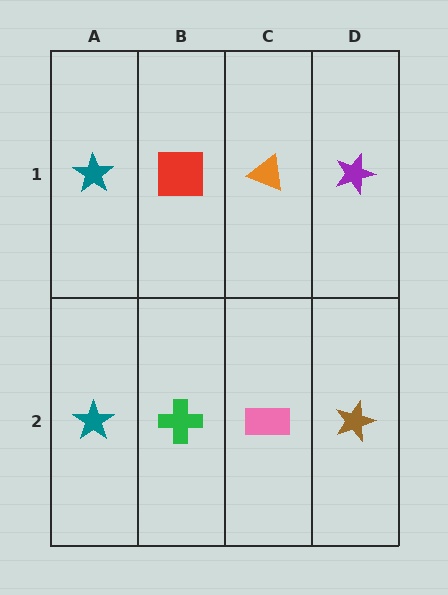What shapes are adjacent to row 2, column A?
A teal star (row 1, column A), a green cross (row 2, column B).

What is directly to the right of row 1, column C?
A purple star.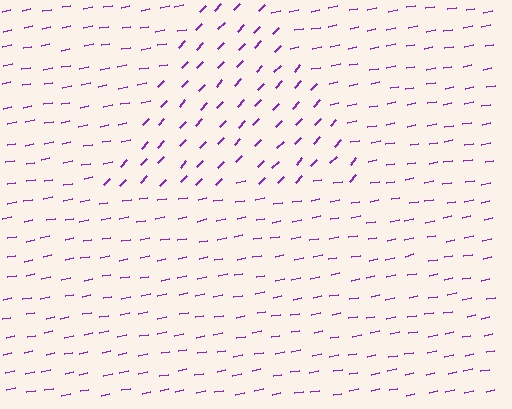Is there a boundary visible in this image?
Yes, there is a texture boundary formed by a change in line orientation.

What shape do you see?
I see a triangle.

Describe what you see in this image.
The image is filled with small purple line segments. A triangle region in the image has lines oriented differently from the surrounding lines, creating a visible texture boundary.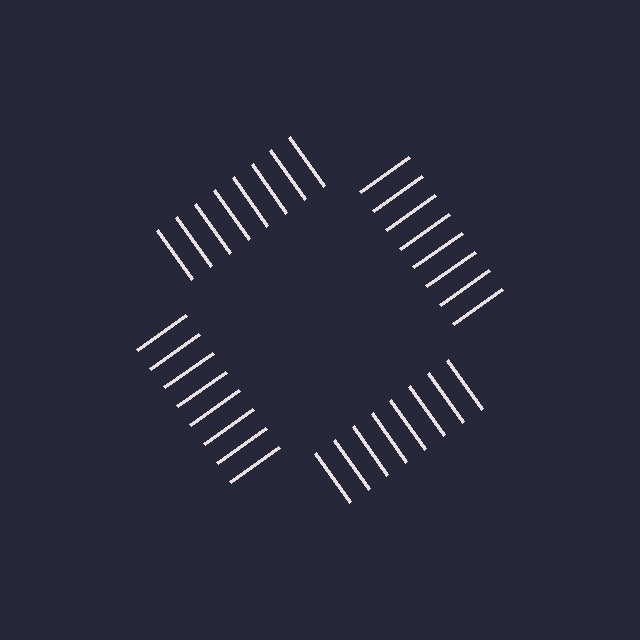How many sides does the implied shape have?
4 sides — the line-ends trace a square.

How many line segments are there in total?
32 — 8 along each of the 4 edges.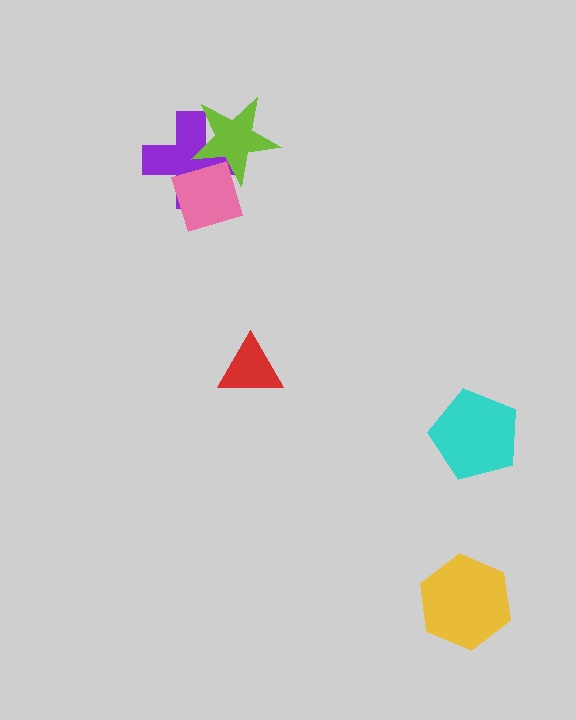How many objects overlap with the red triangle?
0 objects overlap with the red triangle.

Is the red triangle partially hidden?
No, no other shape covers it.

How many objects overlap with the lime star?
2 objects overlap with the lime star.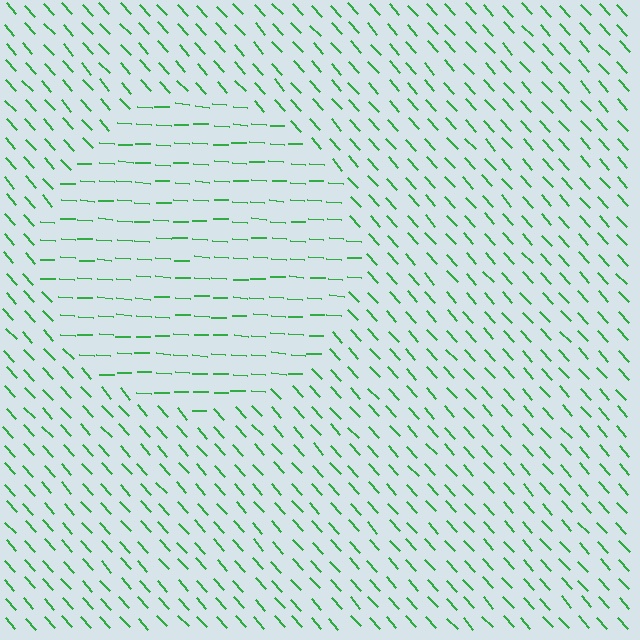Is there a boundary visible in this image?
Yes, there is a texture boundary formed by a change in line orientation.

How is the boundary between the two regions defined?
The boundary is defined purely by a change in line orientation (approximately 45 degrees difference). All lines are the same color and thickness.